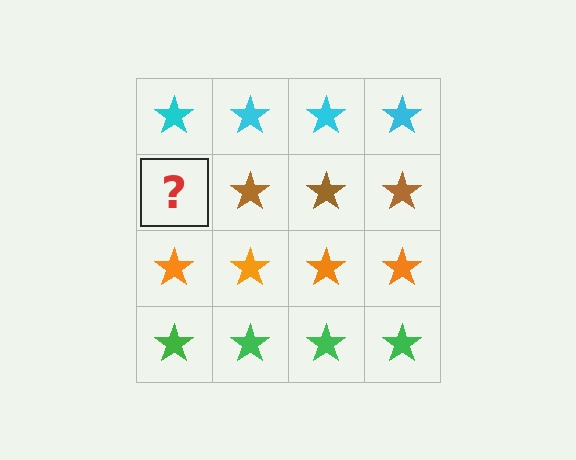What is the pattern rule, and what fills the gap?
The rule is that each row has a consistent color. The gap should be filled with a brown star.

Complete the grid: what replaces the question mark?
The question mark should be replaced with a brown star.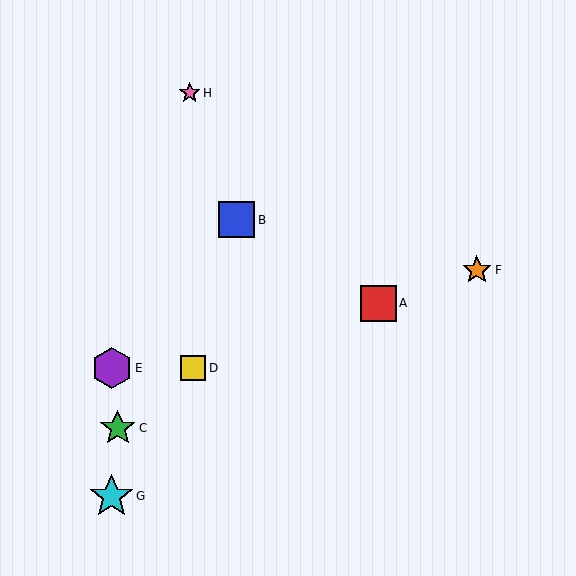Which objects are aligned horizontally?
Objects D, E are aligned horizontally.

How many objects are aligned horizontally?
2 objects (D, E) are aligned horizontally.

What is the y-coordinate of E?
Object E is at y≈368.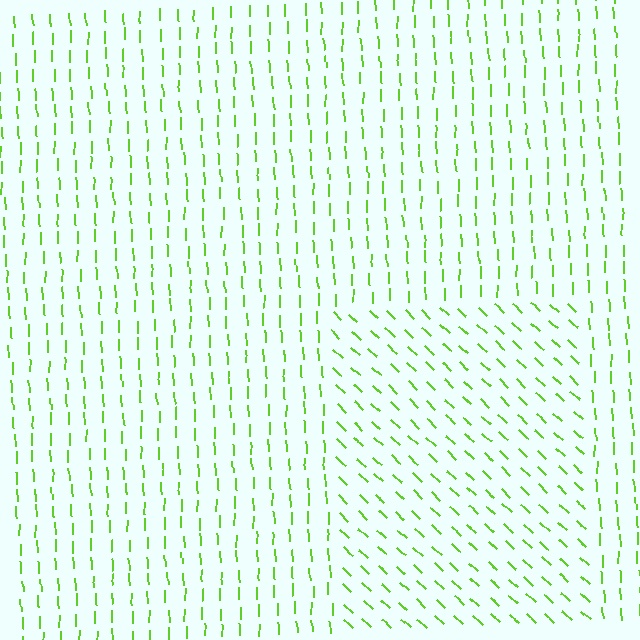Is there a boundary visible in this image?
Yes, there is a texture boundary formed by a change in line orientation.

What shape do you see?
I see a rectangle.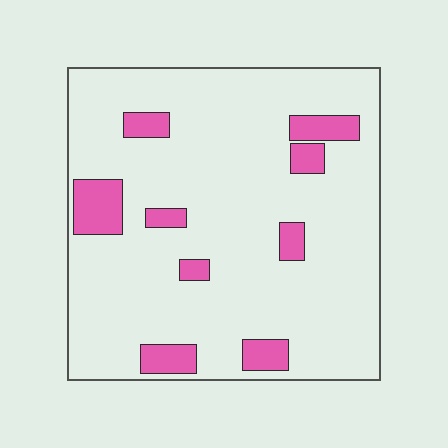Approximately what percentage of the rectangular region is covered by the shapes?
Approximately 15%.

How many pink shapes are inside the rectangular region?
9.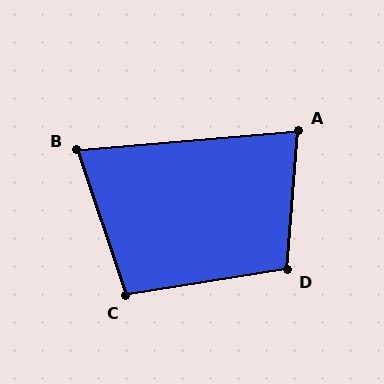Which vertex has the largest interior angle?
D, at approximately 103 degrees.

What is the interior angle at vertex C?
Approximately 99 degrees (obtuse).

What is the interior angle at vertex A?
Approximately 81 degrees (acute).